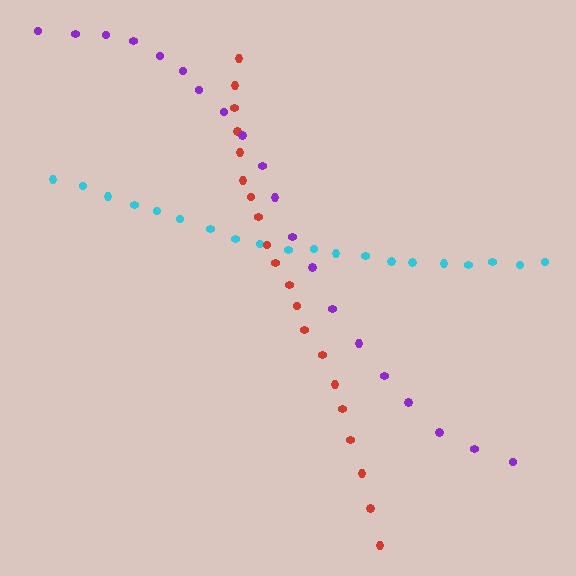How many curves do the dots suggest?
There are 3 distinct paths.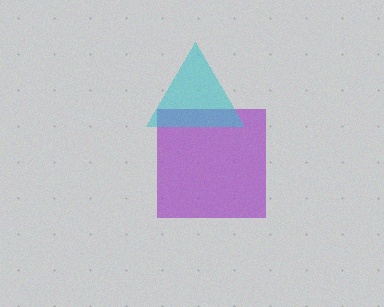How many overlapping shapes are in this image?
There are 2 overlapping shapes in the image.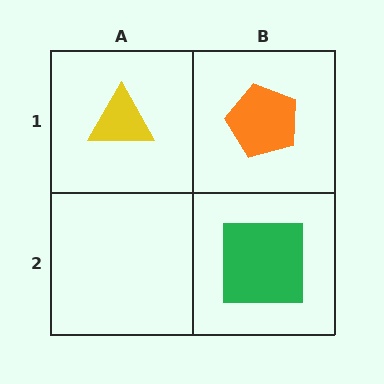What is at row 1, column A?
A yellow triangle.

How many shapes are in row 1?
2 shapes.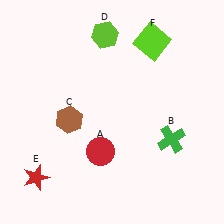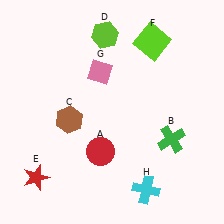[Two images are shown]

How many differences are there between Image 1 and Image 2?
There are 2 differences between the two images.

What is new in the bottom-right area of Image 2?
A cyan cross (H) was added in the bottom-right area of Image 2.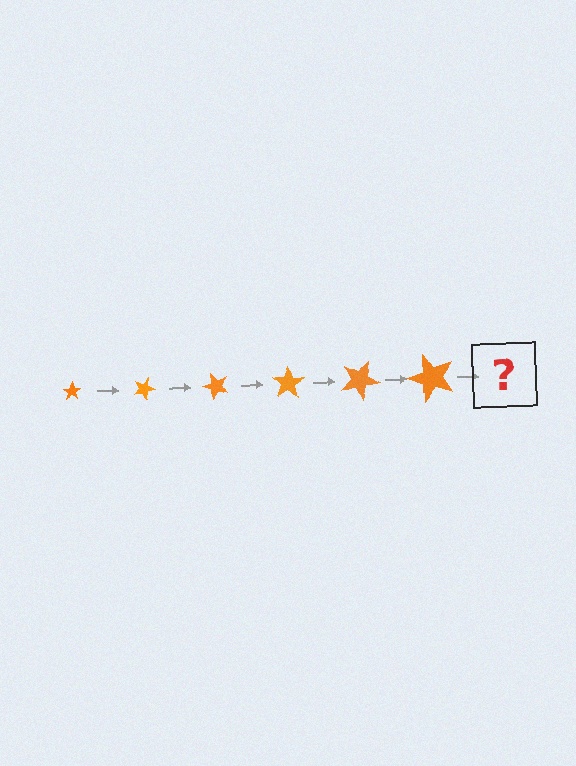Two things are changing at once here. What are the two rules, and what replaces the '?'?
The two rules are that the star grows larger each step and it rotates 25 degrees each step. The '?' should be a star, larger than the previous one and rotated 150 degrees from the start.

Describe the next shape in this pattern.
It should be a star, larger than the previous one and rotated 150 degrees from the start.